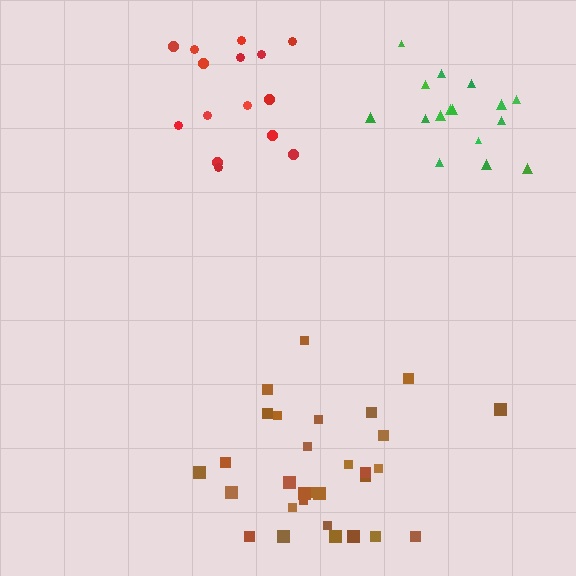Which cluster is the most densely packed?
Brown.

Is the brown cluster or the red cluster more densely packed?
Brown.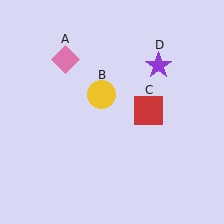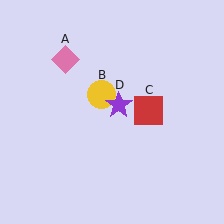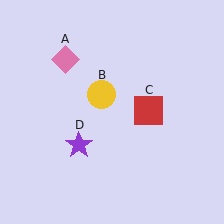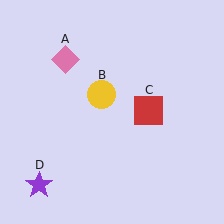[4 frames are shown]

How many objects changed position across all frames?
1 object changed position: purple star (object D).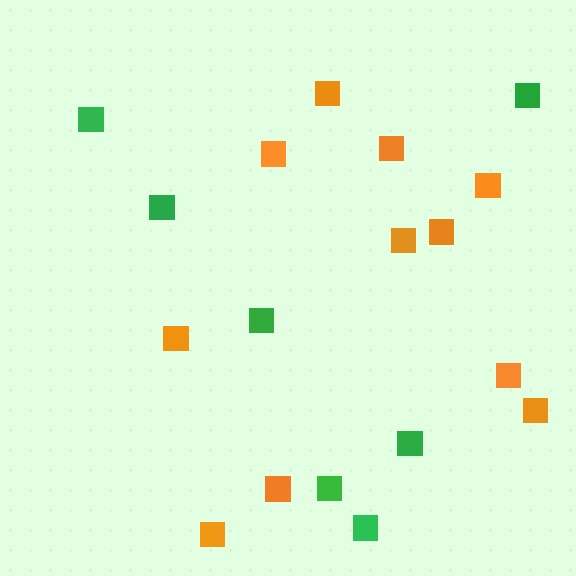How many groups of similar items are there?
There are 2 groups: one group of green squares (7) and one group of orange squares (11).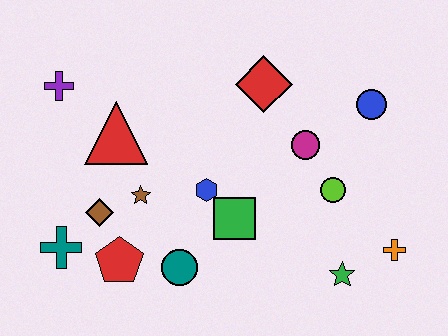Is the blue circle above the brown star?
Yes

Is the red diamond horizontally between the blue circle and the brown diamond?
Yes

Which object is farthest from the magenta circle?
The teal cross is farthest from the magenta circle.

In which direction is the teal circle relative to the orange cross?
The teal circle is to the left of the orange cross.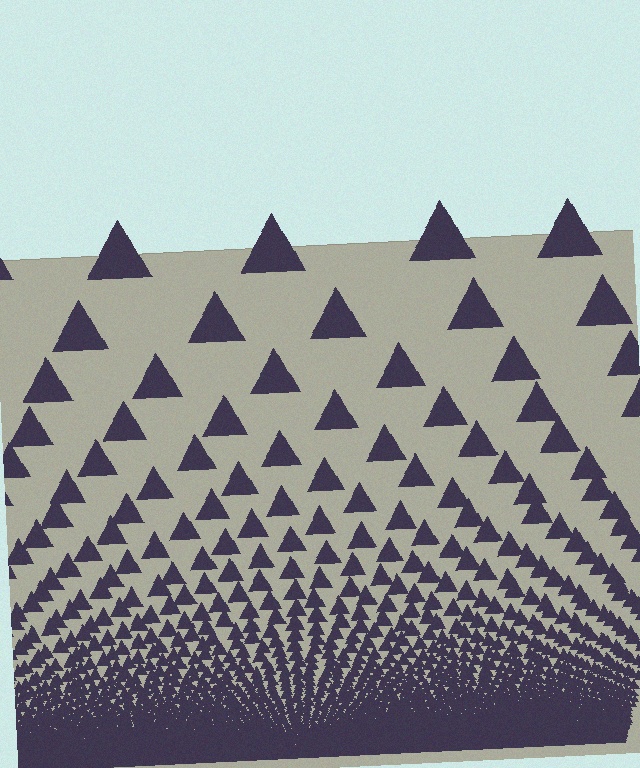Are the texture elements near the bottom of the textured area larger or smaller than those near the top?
Smaller. The gradient is inverted — elements near the bottom are smaller and denser.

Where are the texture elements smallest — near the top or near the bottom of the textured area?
Near the bottom.